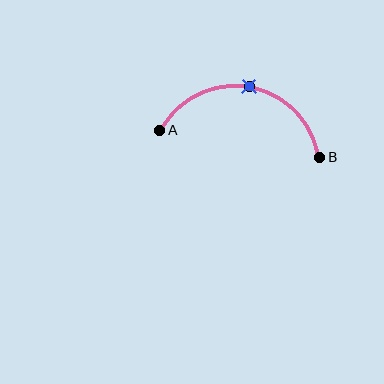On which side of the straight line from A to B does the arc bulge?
The arc bulges above the straight line connecting A and B.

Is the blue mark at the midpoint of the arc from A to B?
Yes. The blue mark lies on the arc at equal arc-length from both A and B — it is the arc midpoint.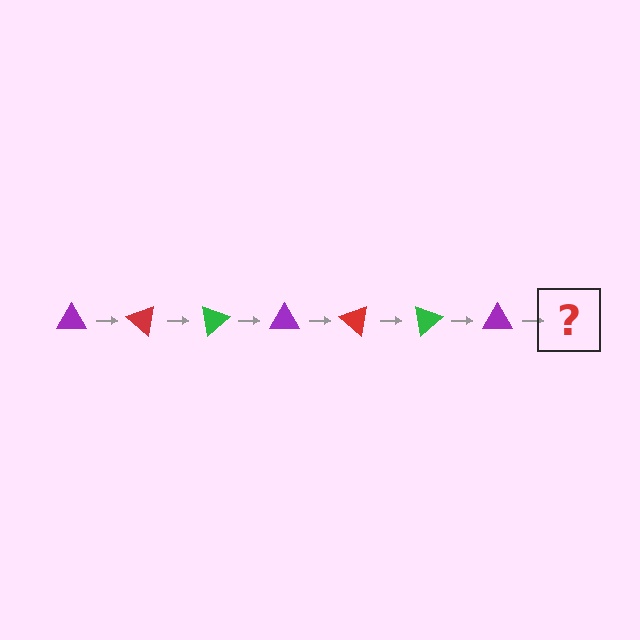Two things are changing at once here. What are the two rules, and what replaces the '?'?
The two rules are that it rotates 40 degrees each step and the color cycles through purple, red, and green. The '?' should be a red triangle, rotated 280 degrees from the start.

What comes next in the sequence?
The next element should be a red triangle, rotated 280 degrees from the start.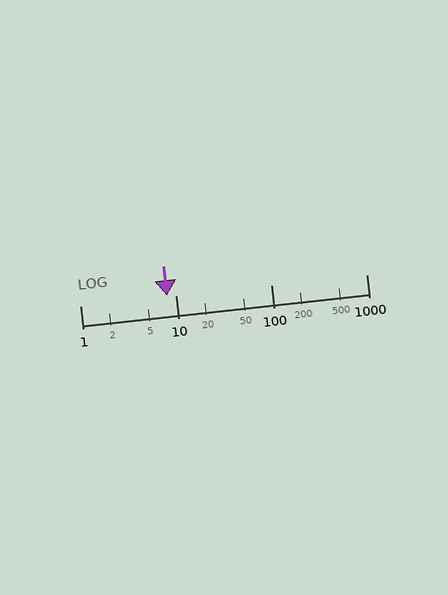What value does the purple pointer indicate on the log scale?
The pointer indicates approximately 8.1.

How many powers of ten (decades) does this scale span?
The scale spans 3 decades, from 1 to 1000.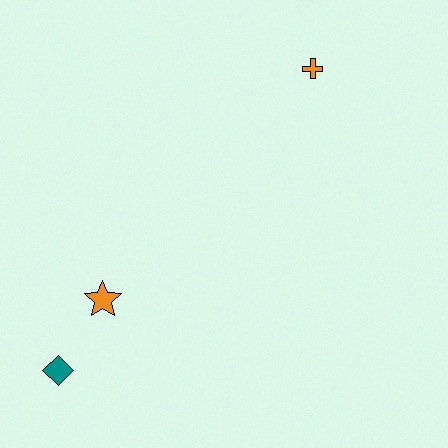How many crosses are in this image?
There is 1 cross.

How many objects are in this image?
There are 3 objects.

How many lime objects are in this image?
There are no lime objects.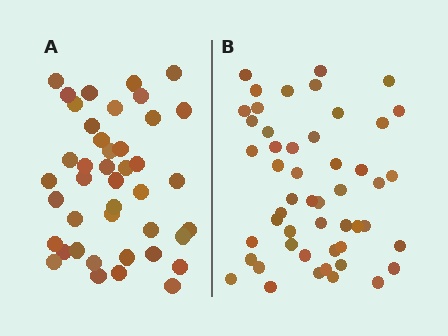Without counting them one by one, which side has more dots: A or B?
Region B (the right region) has more dots.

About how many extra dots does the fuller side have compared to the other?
Region B has roughly 8 or so more dots than region A.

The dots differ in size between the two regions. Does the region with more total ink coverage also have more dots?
No. Region A has more total ink coverage because its dots are larger, but region B actually contains more individual dots. Total area can be misleading — the number of items is what matters here.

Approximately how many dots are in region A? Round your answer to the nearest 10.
About 40 dots. (The exact count is 42, which rounds to 40.)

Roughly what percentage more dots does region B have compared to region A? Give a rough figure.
About 20% more.